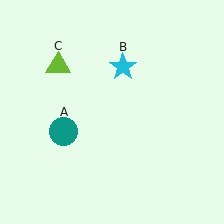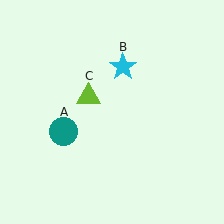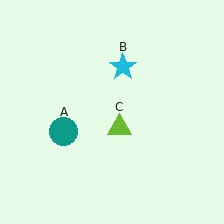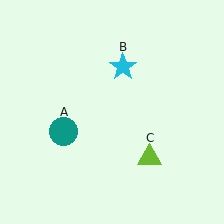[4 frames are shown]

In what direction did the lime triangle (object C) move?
The lime triangle (object C) moved down and to the right.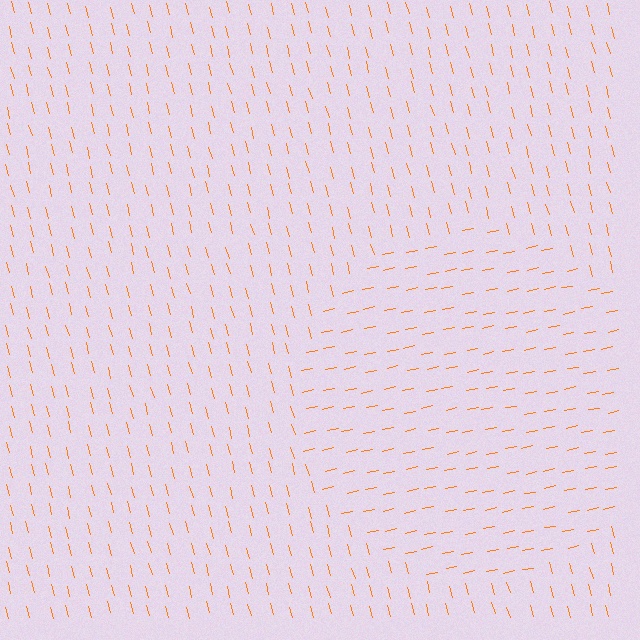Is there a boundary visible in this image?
Yes, there is a texture boundary formed by a change in line orientation.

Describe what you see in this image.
The image is filled with small orange line segments. A circle region in the image has lines oriented differently from the surrounding lines, creating a visible texture boundary.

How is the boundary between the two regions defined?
The boundary is defined purely by a change in line orientation (approximately 87 degrees difference). All lines are the same color and thickness.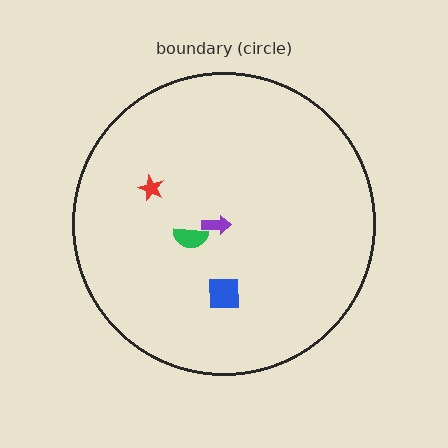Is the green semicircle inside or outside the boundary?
Inside.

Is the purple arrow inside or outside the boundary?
Inside.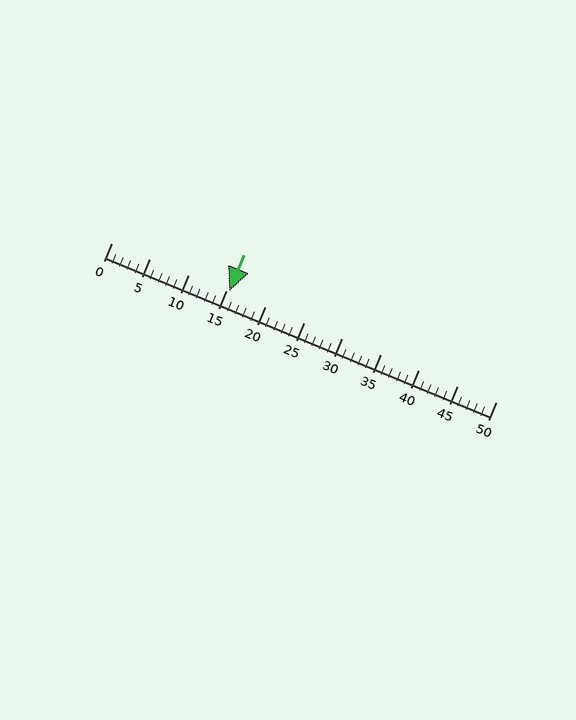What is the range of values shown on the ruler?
The ruler shows values from 0 to 50.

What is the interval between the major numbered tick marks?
The major tick marks are spaced 5 units apart.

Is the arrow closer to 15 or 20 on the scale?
The arrow is closer to 15.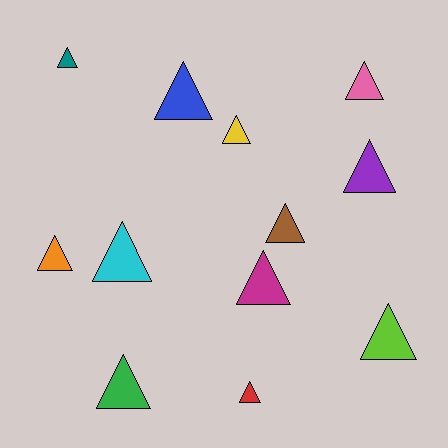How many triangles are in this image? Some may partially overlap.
There are 12 triangles.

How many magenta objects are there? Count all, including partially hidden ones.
There is 1 magenta object.